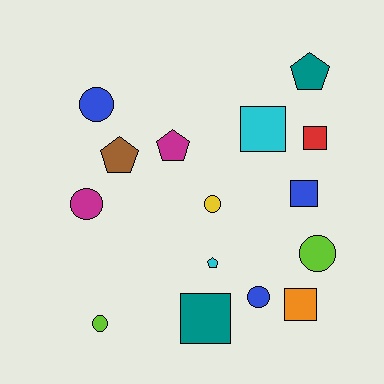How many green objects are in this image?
There are no green objects.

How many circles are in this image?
There are 6 circles.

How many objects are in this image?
There are 15 objects.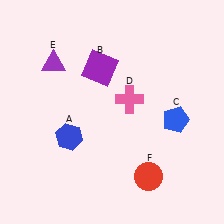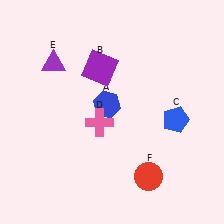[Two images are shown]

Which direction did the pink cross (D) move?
The pink cross (D) moved left.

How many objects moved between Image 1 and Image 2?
2 objects moved between the two images.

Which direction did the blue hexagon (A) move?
The blue hexagon (A) moved right.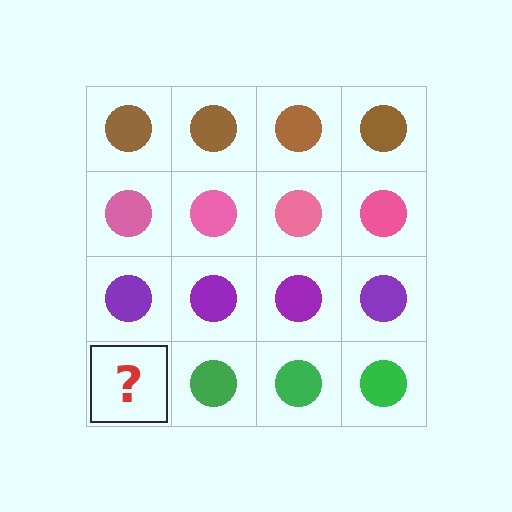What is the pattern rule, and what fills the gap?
The rule is that each row has a consistent color. The gap should be filled with a green circle.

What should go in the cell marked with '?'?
The missing cell should contain a green circle.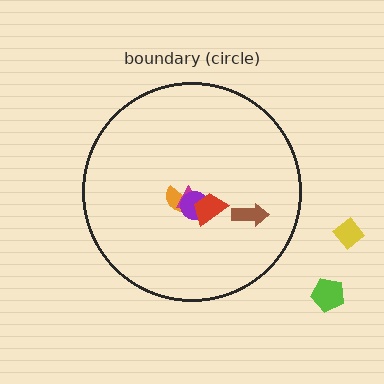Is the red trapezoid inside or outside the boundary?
Inside.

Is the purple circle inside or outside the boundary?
Inside.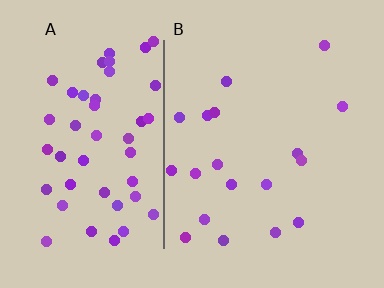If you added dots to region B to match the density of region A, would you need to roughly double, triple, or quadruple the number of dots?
Approximately triple.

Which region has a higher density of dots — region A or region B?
A (the left).